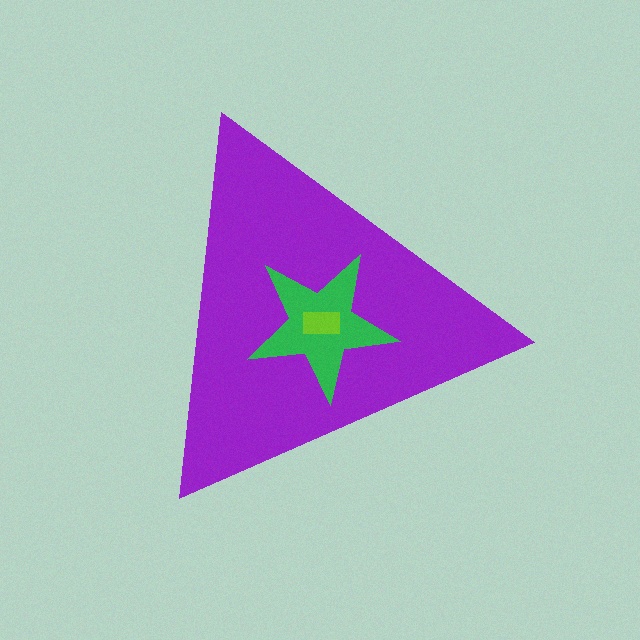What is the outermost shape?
The purple triangle.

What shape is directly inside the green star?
The lime rectangle.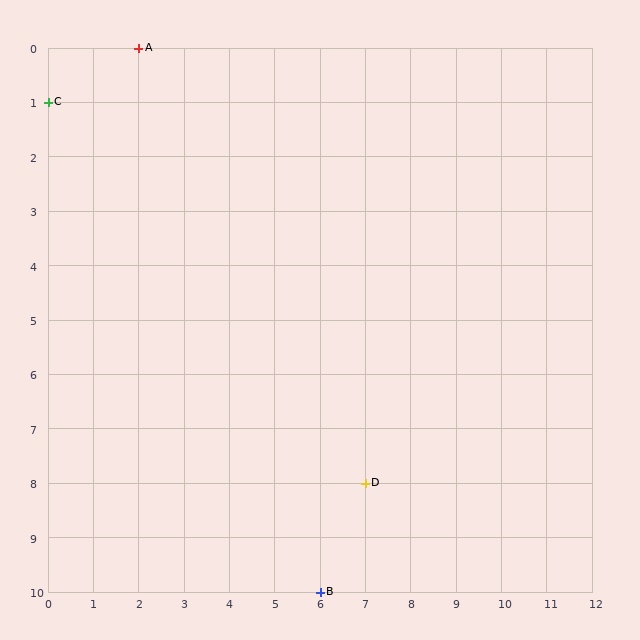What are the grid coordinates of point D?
Point D is at grid coordinates (7, 8).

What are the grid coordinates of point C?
Point C is at grid coordinates (0, 1).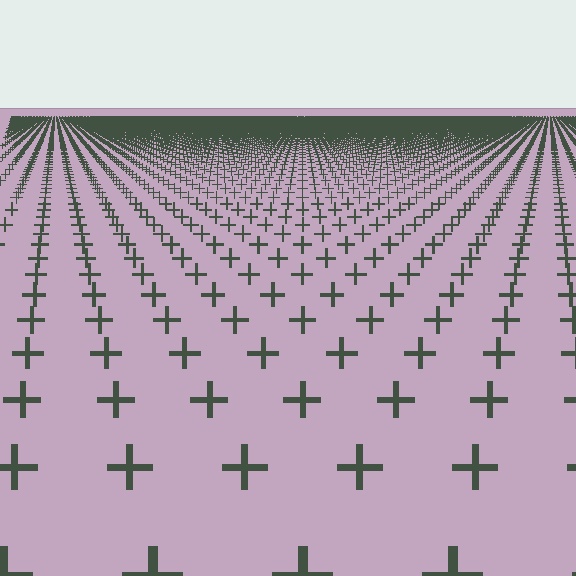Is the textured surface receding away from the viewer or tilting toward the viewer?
The surface is receding away from the viewer. Texture elements get smaller and denser toward the top.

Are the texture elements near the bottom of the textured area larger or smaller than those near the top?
Larger. Near the bottom, elements are closer to the viewer and appear at a bigger on-screen size.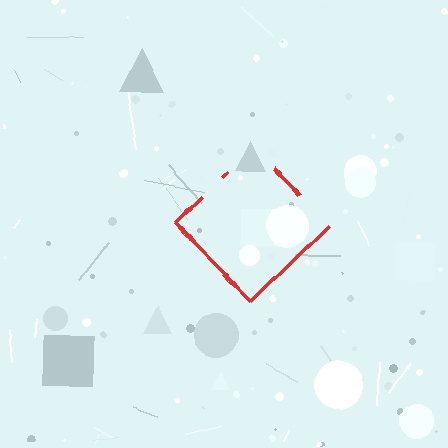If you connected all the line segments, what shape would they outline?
They would outline a diamond.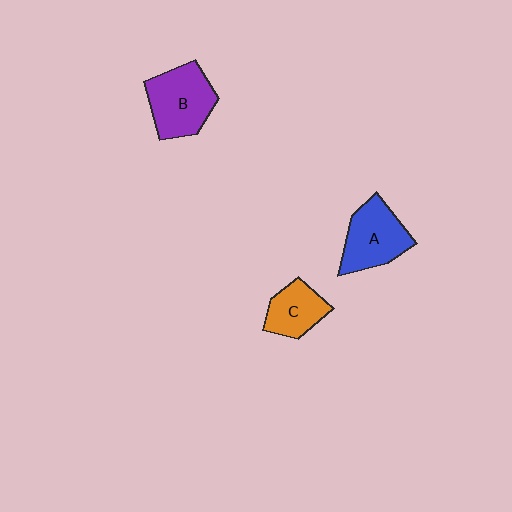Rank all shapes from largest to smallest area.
From largest to smallest: B (purple), A (blue), C (orange).